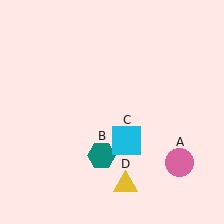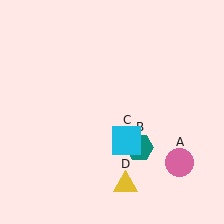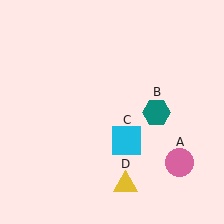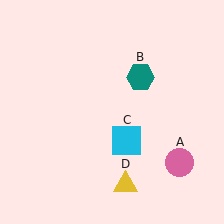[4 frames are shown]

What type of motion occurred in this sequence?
The teal hexagon (object B) rotated counterclockwise around the center of the scene.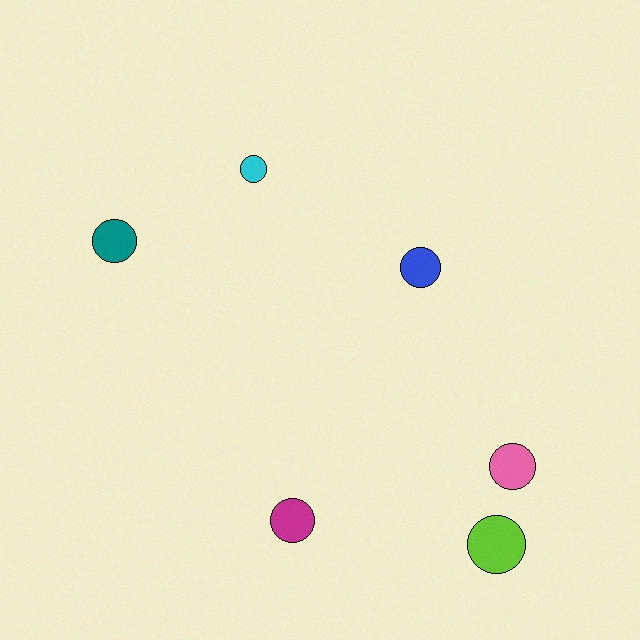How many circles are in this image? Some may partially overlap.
There are 6 circles.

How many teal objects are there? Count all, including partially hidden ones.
There is 1 teal object.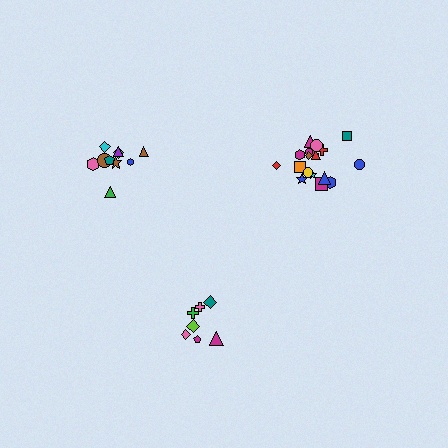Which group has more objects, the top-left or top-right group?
The top-right group.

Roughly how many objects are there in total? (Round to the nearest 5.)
Roughly 35 objects in total.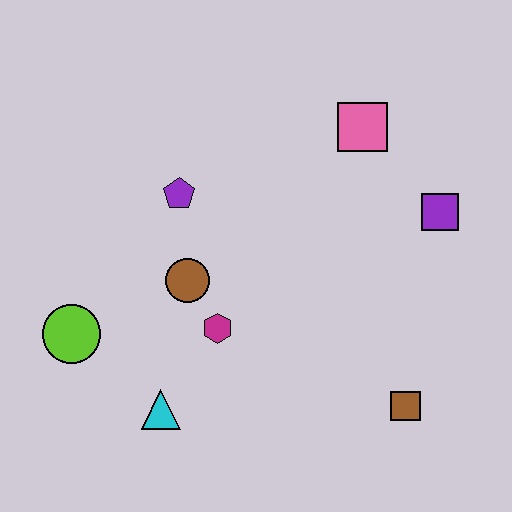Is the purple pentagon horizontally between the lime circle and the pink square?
Yes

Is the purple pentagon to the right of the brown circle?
No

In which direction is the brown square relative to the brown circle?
The brown square is to the right of the brown circle.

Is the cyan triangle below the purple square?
Yes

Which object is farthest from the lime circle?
The purple square is farthest from the lime circle.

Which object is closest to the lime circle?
The cyan triangle is closest to the lime circle.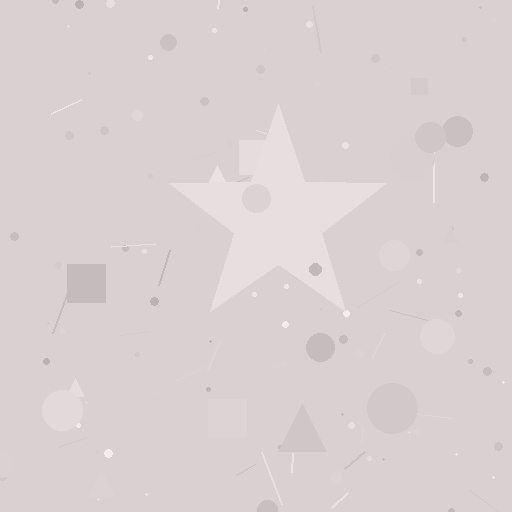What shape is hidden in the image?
A star is hidden in the image.